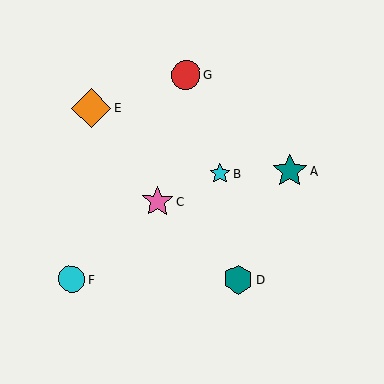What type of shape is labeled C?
Shape C is a pink star.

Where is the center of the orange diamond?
The center of the orange diamond is at (91, 108).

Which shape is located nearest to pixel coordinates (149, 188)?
The pink star (labeled C) at (157, 201) is nearest to that location.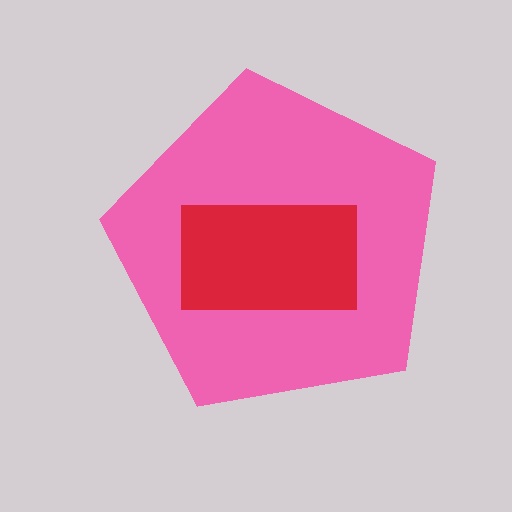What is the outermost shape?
The pink pentagon.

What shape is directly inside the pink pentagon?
The red rectangle.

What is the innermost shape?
The red rectangle.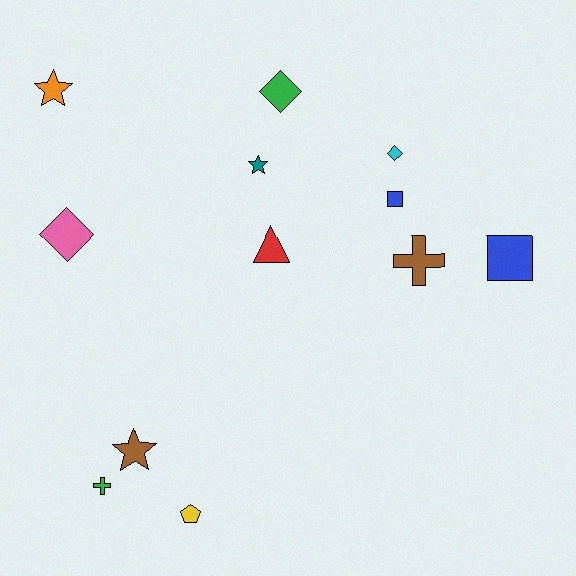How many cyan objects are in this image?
There is 1 cyan object.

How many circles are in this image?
There are no circles.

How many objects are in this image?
There are 12 objects.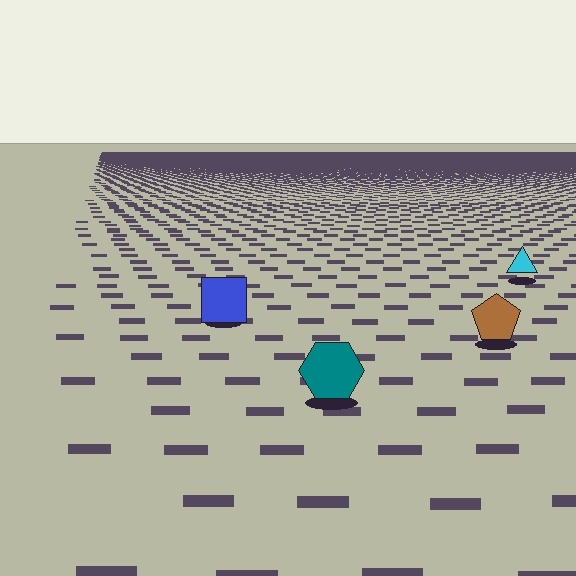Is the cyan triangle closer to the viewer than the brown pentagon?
No. The brown pentagon is closer — you can tell from the texture gradient: the ground texture is coarser near it.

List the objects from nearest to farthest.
From nearest to farthest: the teal hexagon, the brown pentagon, the blue square, the cyan triangle.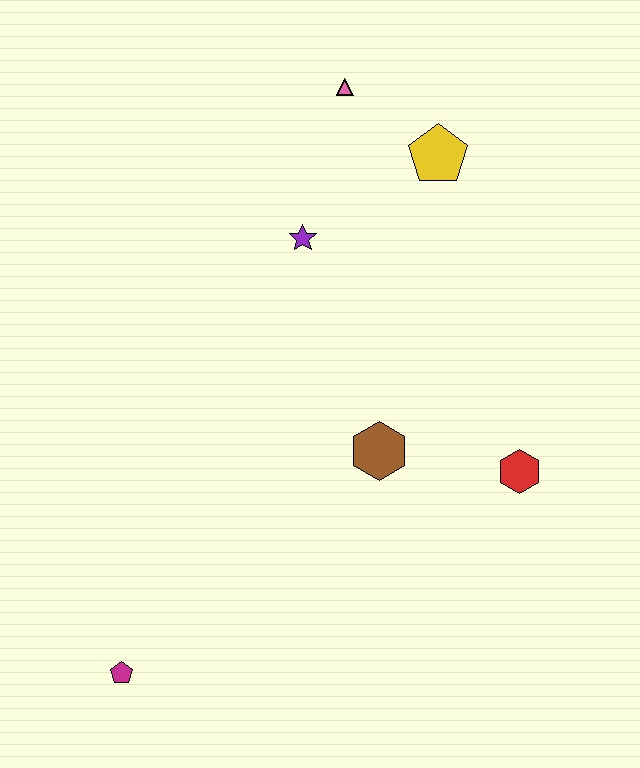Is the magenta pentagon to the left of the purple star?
Yes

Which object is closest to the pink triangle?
The yellow pentagon is closest to the pink triangle.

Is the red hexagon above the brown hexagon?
No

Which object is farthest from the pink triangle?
The magenta pentagon is farthest from the pink triangle.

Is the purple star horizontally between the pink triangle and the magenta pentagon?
Yes